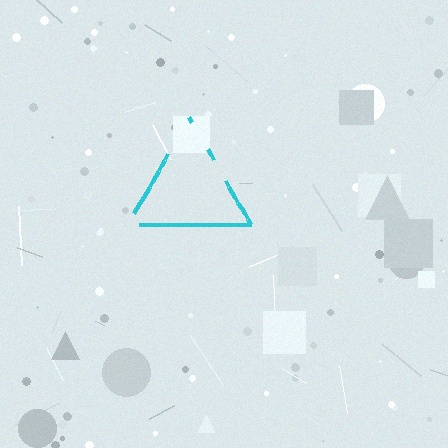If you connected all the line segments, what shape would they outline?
They would outline a triangle.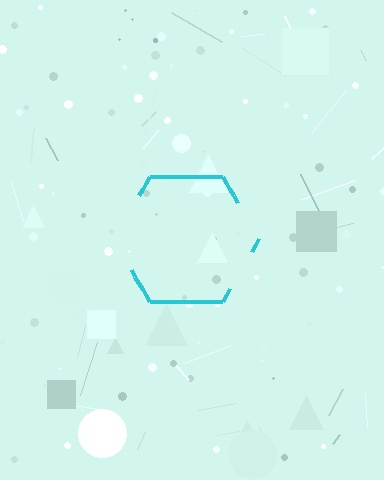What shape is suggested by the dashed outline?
The dashed outline suggests a hexagon.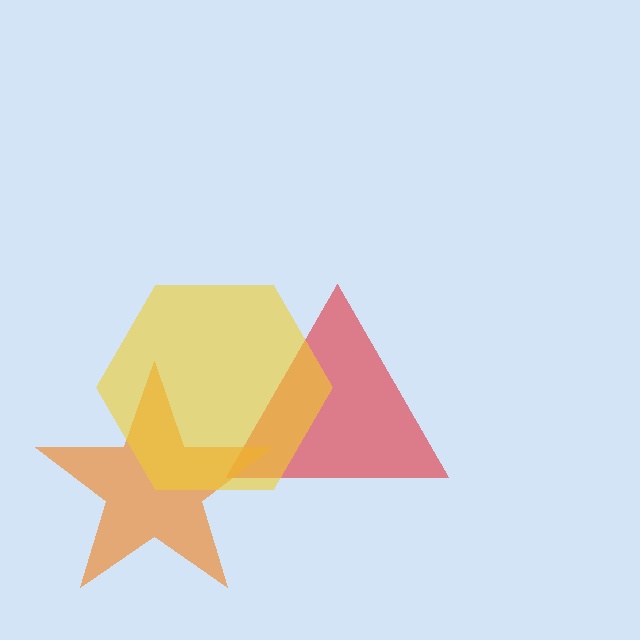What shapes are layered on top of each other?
The layered shapes are: a red triangle, an orange star, a yellow hexagon.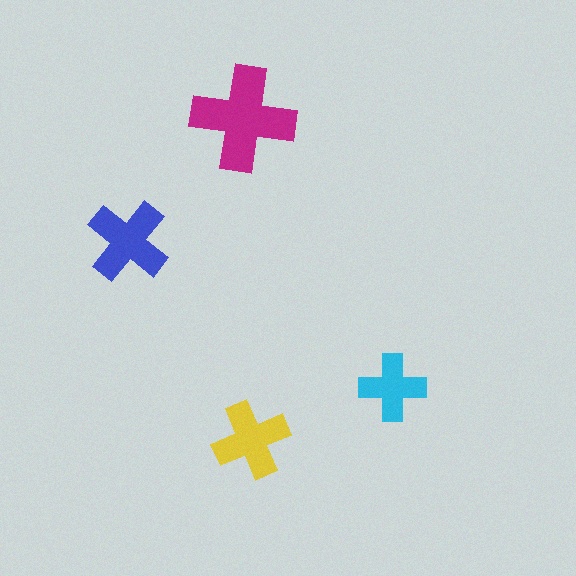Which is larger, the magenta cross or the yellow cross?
The magenta one.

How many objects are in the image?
There are 4 objects in the image.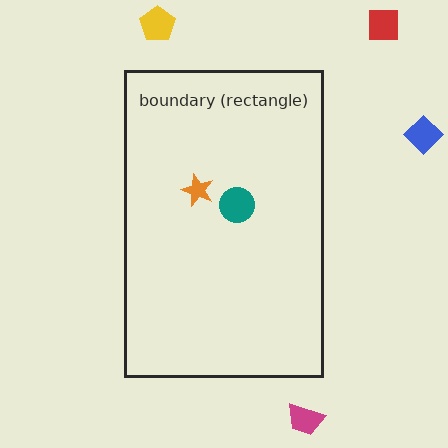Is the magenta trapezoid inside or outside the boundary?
Outside.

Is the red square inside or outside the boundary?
Outside.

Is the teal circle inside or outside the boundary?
Inside.